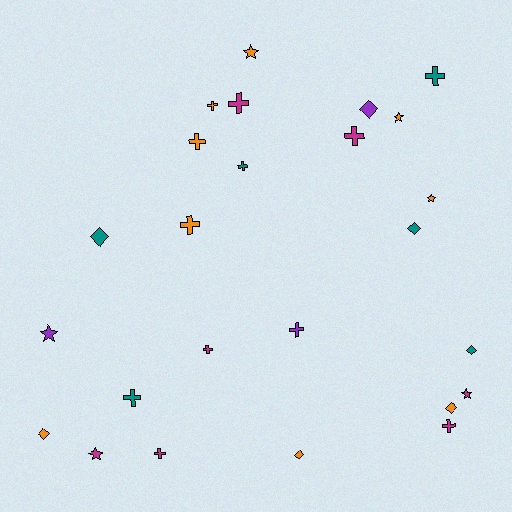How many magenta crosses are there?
There are 5 magenta crosses.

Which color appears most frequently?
Orange, with 9 objects.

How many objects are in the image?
There are 25 objects.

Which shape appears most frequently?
Cross, with 12 objects.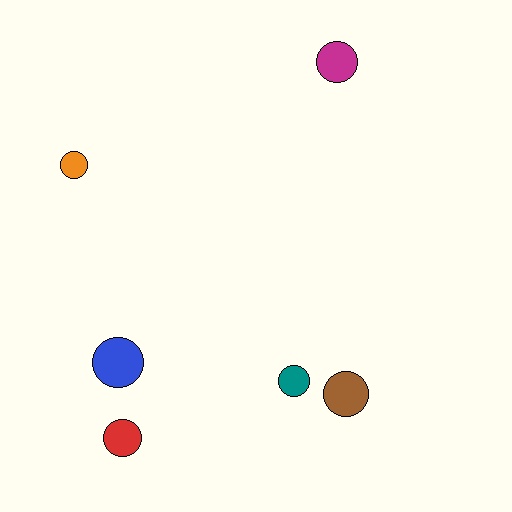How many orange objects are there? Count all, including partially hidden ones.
There is 1 orange object.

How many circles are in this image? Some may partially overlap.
There are 6 circles.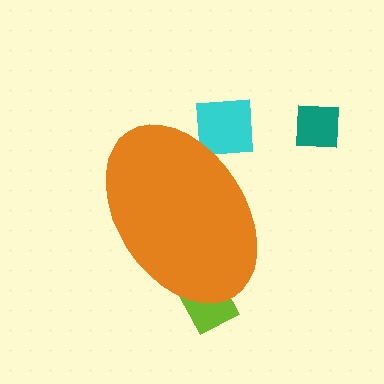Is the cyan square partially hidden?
Yes, the cyan square is partially hidden behind the orange ellipse.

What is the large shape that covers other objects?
An orange ellipse.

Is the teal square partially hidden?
No, the teal square is fully visible.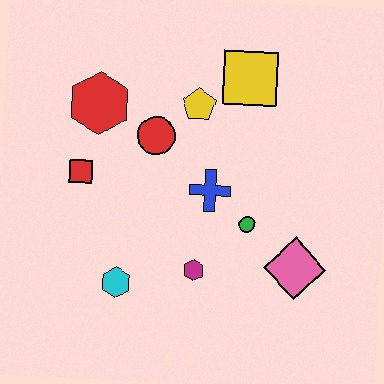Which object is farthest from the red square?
The pink diamond is farthest from the red square.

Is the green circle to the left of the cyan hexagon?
No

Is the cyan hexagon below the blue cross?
Yes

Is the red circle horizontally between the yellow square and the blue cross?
No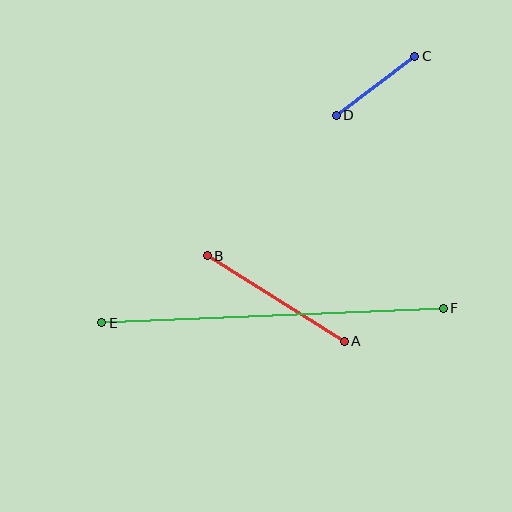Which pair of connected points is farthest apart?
Points E and F are farthest apart.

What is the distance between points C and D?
The distance is approximately 98 pixels.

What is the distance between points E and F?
The distance is approximately 342 pixels.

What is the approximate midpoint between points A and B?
The midpoint is at approximately (276, 298) pixels.